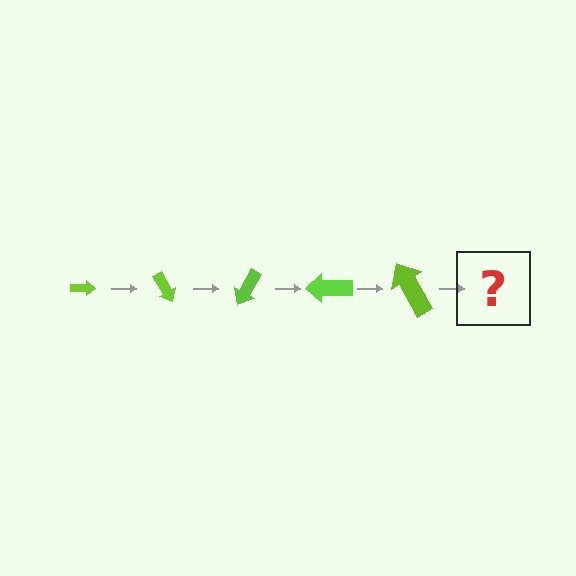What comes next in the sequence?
The next element should be an arrow, larger than the previous one and rotated 300 degrees from the start.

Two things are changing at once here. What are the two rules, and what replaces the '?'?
The two rules are that the arrow grows larger each step and it rotates 60 degrees each step. The '?' should be an arrow, larger than the previous one and rotated 300 degrees from the start.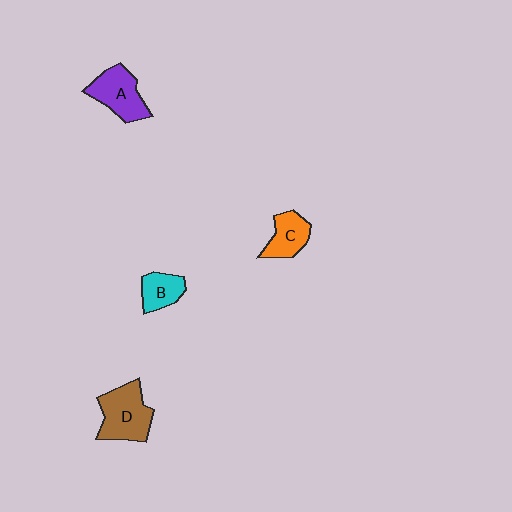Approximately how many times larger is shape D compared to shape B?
Approximately 1.8 times.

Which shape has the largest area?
Shape D (brown).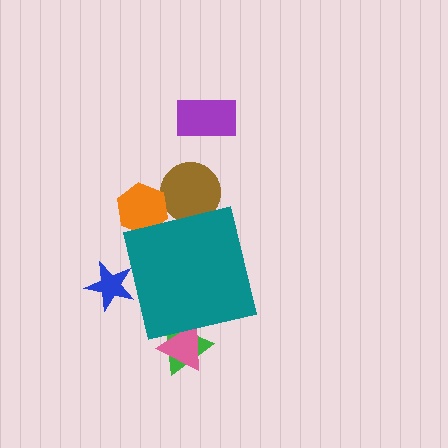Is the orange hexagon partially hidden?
Yes, the orange hexagon is partially hidden behind the teal square.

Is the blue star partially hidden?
Yes, the blue star is partially hidden behind the teal square.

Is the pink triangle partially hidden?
Yes, the pink triangle is partially hidden behind the teal square.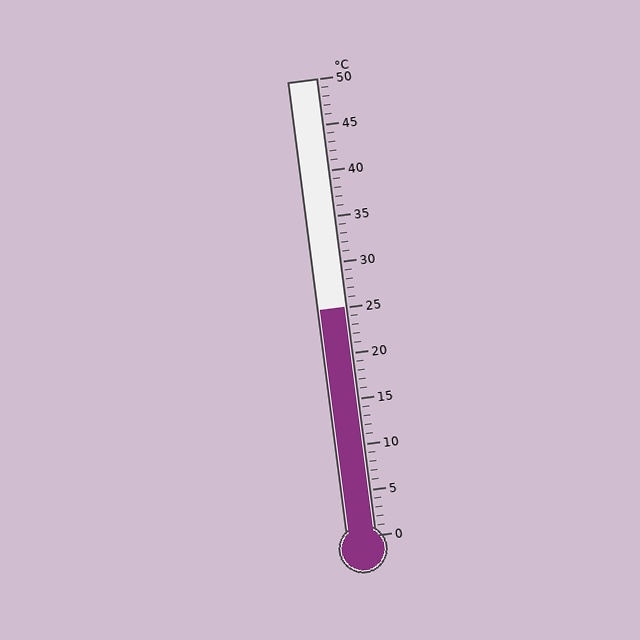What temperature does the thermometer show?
The thermometer shows approximately 25°C.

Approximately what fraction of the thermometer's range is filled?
The thermometer is filled to approximately 50% of its range.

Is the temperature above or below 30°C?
The temperature is below 30°C.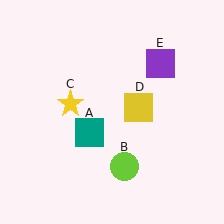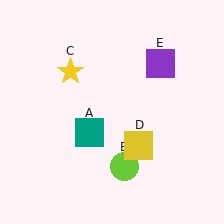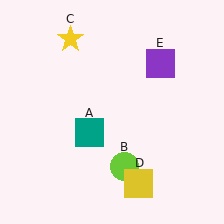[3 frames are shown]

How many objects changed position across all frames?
2 objects changed position: yellow star (object C), yellow square (object D).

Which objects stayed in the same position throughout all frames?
Teal square (object A) and lime circle (object B) and purple square (object E) remained stationary.